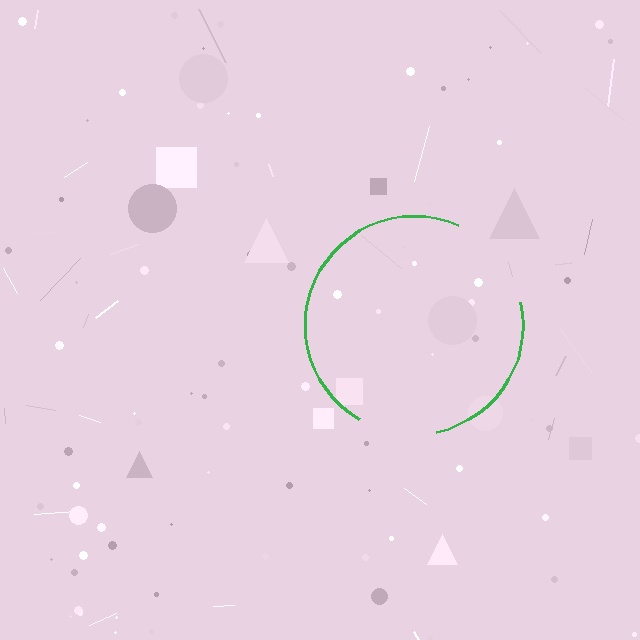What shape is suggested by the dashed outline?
The dashed outline suggests a circle.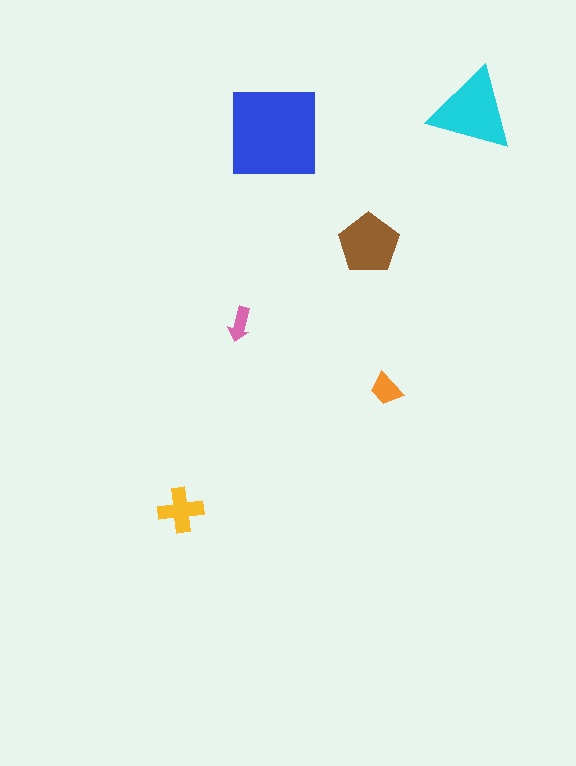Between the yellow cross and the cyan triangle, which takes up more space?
The cyan triangle.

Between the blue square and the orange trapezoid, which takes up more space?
The blue square.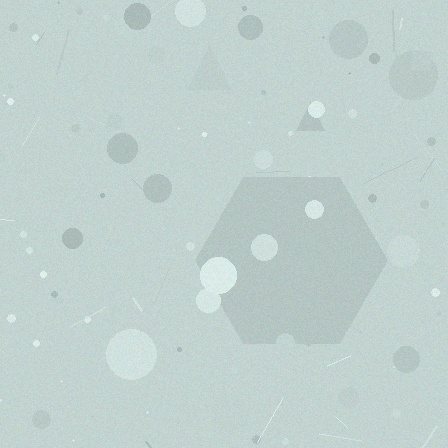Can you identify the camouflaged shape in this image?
The camouflaged shape is a hexagon.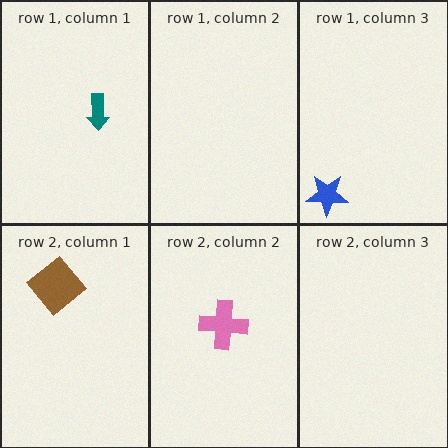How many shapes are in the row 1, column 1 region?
1.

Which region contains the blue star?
The row 1, column 3 region.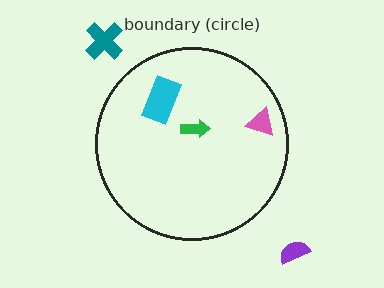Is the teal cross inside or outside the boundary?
Outside.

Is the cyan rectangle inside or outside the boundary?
Inside.